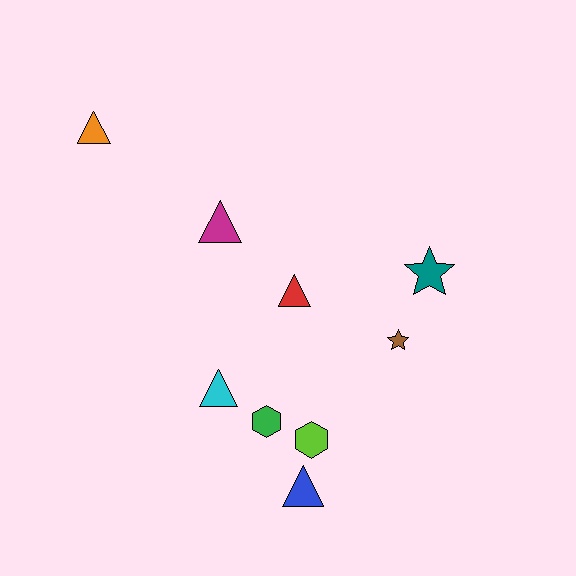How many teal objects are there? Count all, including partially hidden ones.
There is 1 teal object.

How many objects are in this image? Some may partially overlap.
There are 9 objects.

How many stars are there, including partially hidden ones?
There are 2 stars.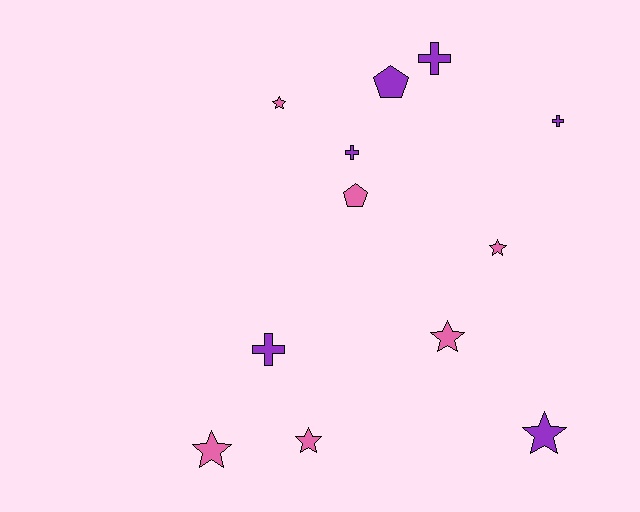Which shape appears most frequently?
Star, with 6 objects.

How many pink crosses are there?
There are no pink crosses.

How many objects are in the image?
There are 12 objects.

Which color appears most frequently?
Purple, with 6 objects.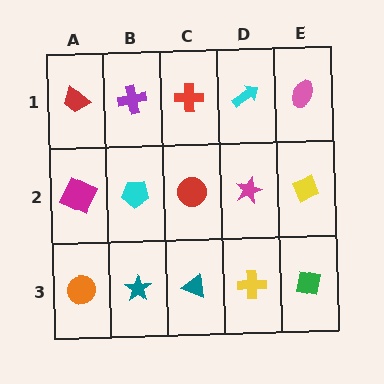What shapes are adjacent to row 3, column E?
A yellow diamond (row 2, column E), a yellow cross (row 3, column D).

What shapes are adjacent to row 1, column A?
A magenta square (row 2, column A), a purple cross (row 1, column B).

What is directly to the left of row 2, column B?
A magenta square.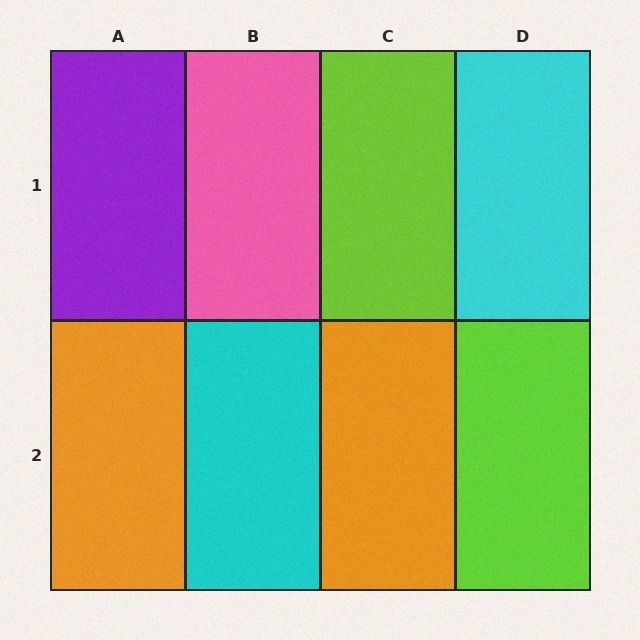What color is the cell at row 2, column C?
Orange.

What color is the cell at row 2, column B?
Cyan.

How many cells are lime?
2 cells are lime.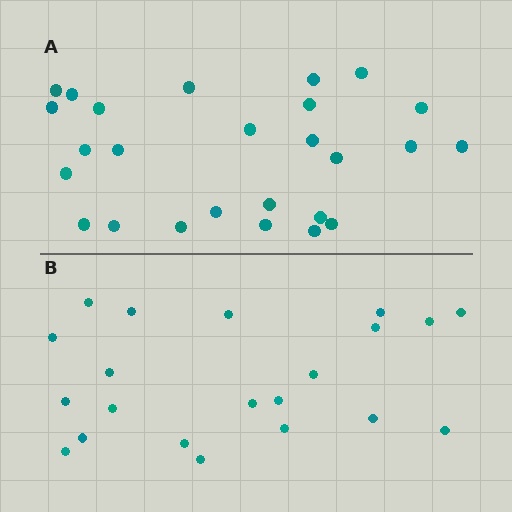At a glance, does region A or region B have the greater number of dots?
Region A (the top region) has more dots.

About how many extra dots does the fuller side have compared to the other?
Region A has about 5 more dots than region B.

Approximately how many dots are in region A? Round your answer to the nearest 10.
About 30 dots. (The exact count is 26, which rounds to 30.)